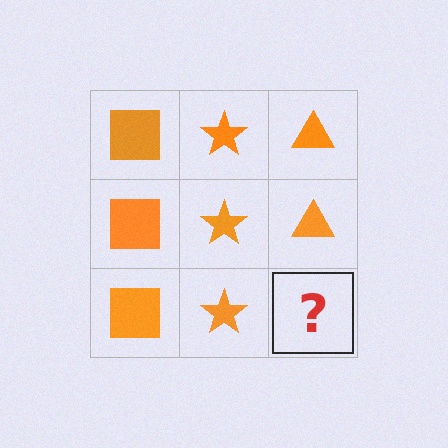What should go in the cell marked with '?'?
The missing cell should contain an orange triangle.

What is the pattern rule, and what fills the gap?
The rule is that each column has a consistent shape. The gap should be filled with an orange triangle.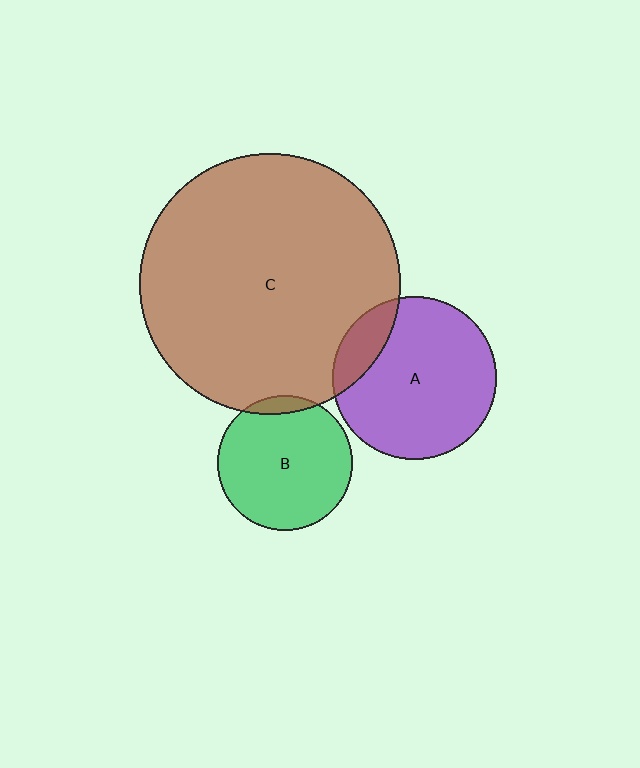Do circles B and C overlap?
Yes.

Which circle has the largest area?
Circle C (brown).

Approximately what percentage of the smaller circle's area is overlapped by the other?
Approximately 5%.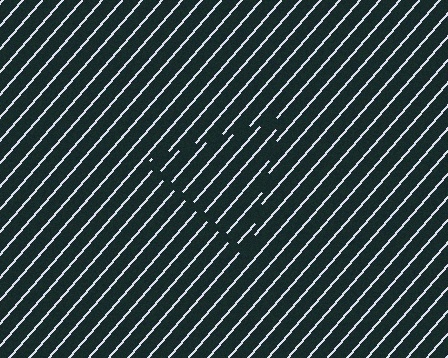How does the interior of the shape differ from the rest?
The interior of the shape contains the same grating, shifted by half a period — the contour is defined by the phase discontinuity where line-ends from the inner and outer gratings abut.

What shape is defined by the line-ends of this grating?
An illusory triangle. The interior of the shape contains the same grating, shifted by half a period — the contour is defined by the phase discontinuity where line-ends from the inner and outer gratings abut.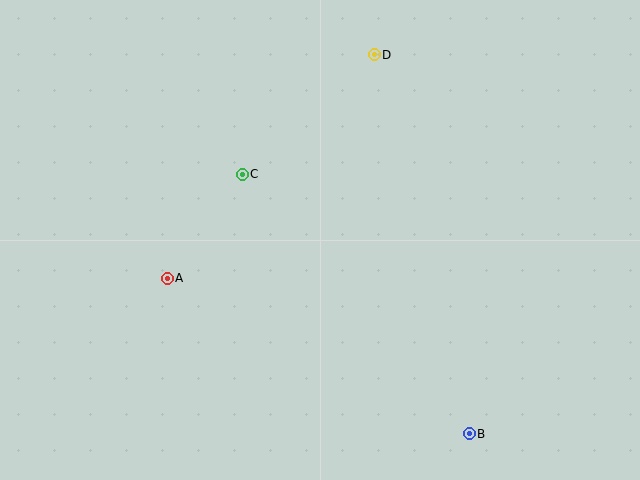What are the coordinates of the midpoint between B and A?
The midpoint between B and A is at (318, 356).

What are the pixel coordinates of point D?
Point D is at (374, 55).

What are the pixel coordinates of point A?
Point A is at (167, 278).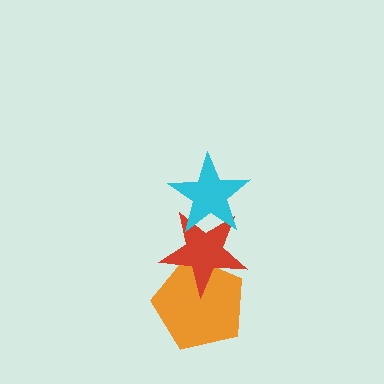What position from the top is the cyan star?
The cyan star is 1st from the top.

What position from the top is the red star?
The red star is 2nd from the top.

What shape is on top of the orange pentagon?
The red star is on top of the orange pentagon.